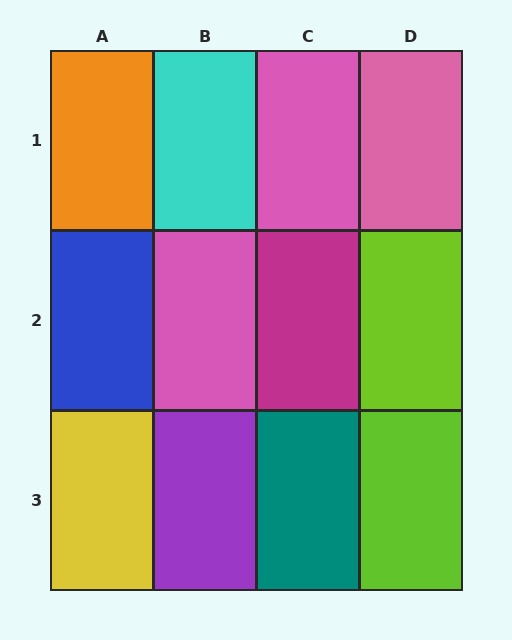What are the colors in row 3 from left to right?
Yellow, purple, teal, lime.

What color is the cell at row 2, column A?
Blue.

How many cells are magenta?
1 cell is magenta.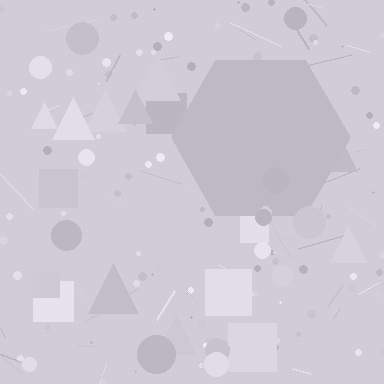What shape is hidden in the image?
A hexagon is hidden in the image.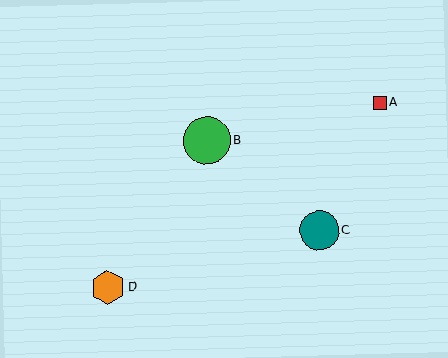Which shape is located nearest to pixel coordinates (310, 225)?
The teal circle (labeled C) at (319, 231) is nearest to that location.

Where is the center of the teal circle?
The center of the teal circle is at (319, 231).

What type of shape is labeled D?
Shape D is an orange hexagon.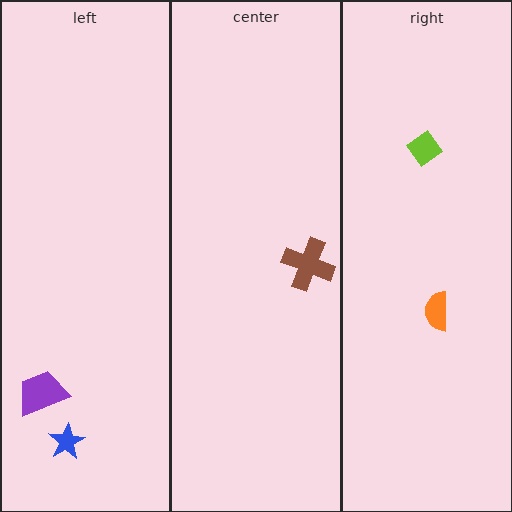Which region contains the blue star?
The left region.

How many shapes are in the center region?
1.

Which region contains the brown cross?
The center region.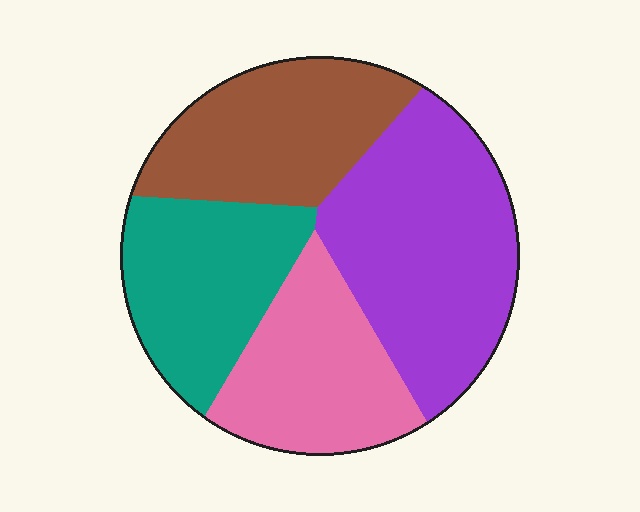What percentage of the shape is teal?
Teal covers roughly 20% of the shape.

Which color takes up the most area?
Purple, at roughly 35%.